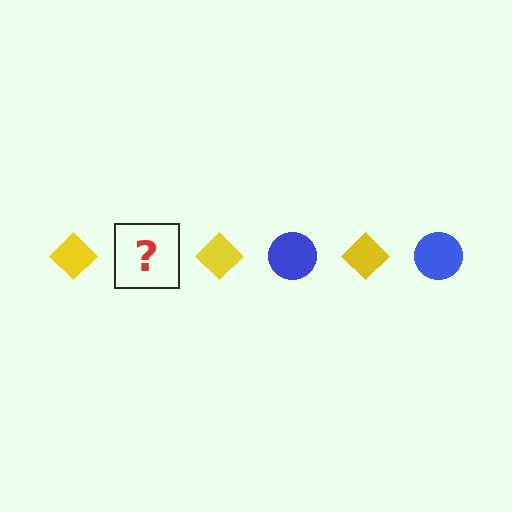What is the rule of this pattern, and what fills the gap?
The rule is that the pattern alternates between yellow diamond and blue circle. The gap should be filled with a blue circle.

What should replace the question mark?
The question mark should be replaced with a blue circle.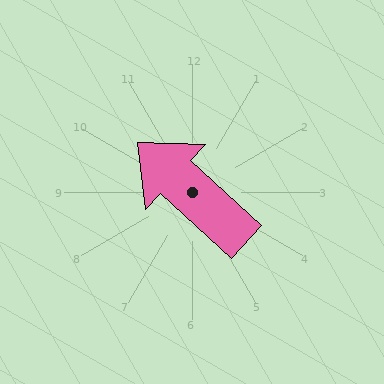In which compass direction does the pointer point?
Northwest.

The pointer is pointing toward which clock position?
Roughly 10 o'clock.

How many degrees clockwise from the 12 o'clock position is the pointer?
Approximately 312 degrees.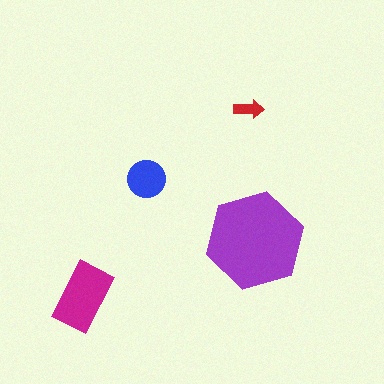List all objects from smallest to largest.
The red arrow, the blue circle, the magenta rectangle, the purple hexagon.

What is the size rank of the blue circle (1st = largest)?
3rd.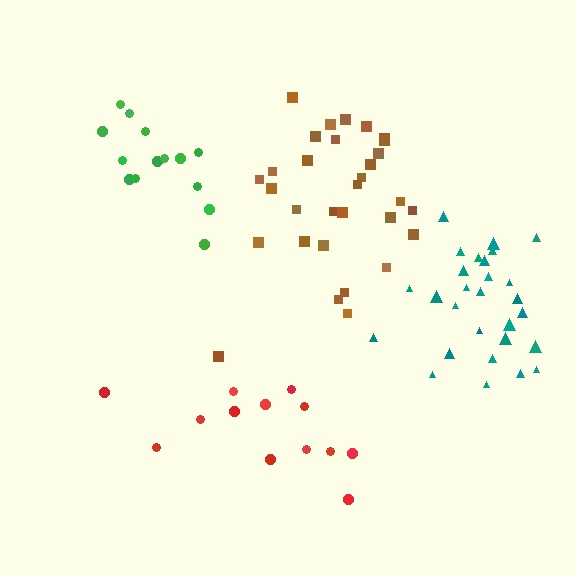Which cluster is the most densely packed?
Teal.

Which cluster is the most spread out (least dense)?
Red.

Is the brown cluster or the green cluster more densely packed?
Brown.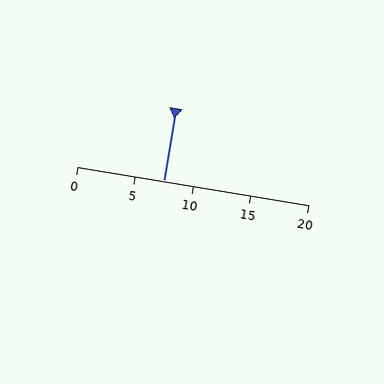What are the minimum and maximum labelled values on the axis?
The axis runs from 0 to 20.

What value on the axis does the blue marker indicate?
The marker indicates approximately 7.5.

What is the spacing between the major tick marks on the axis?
The major ticks are spaced 5 apart.